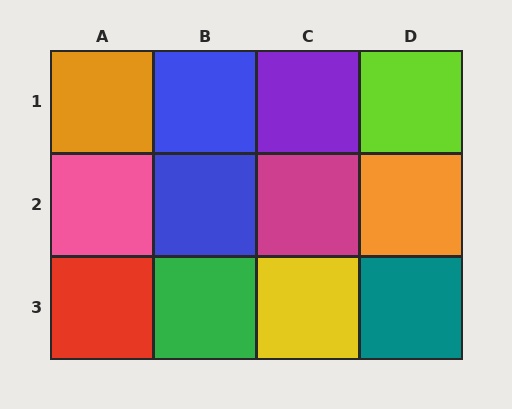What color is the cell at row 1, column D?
Lime.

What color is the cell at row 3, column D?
Teal.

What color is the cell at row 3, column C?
Yellow.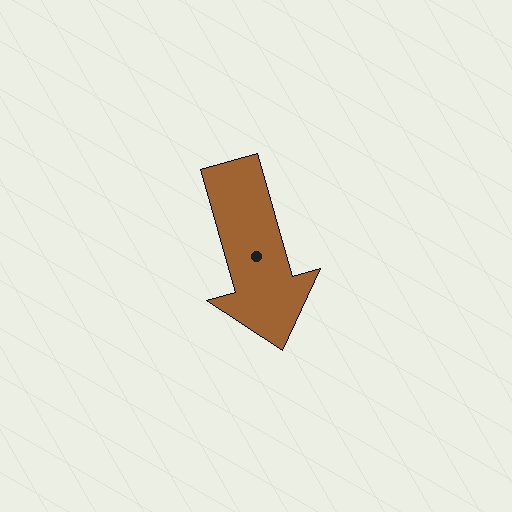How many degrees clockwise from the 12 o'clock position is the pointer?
Approximately 164 degrees.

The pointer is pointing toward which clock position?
Roughly 5 o'clock.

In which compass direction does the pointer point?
South.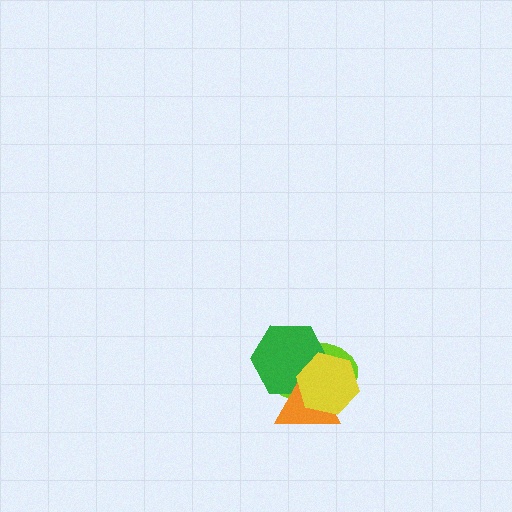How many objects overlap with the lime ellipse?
3 objects overlap with the lime ellipse.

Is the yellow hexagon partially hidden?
No, no other shape covers it.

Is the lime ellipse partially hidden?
Yes, it is partially covered by another shape.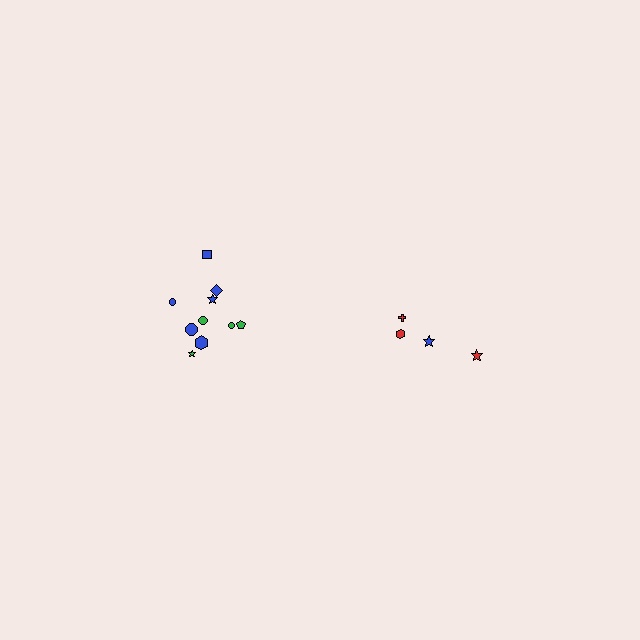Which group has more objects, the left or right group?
The left group.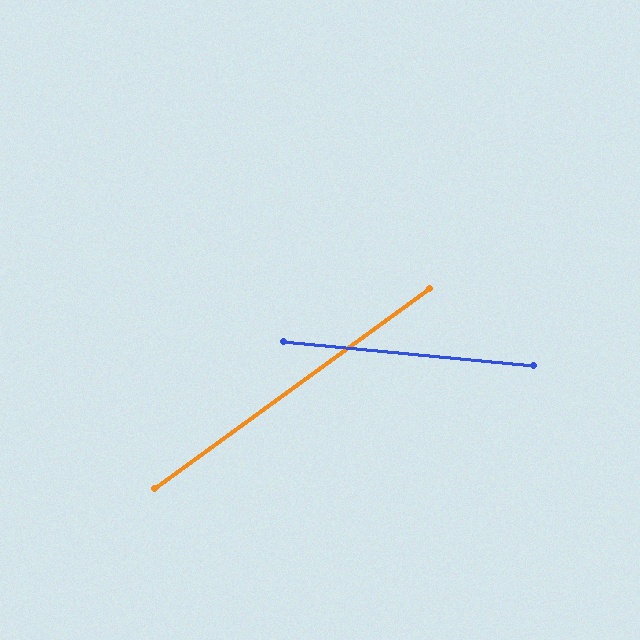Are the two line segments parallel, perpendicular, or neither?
Neither parallel nor perpendicular — they differ by about 41°.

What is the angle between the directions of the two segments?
Approximately 41 degrees.